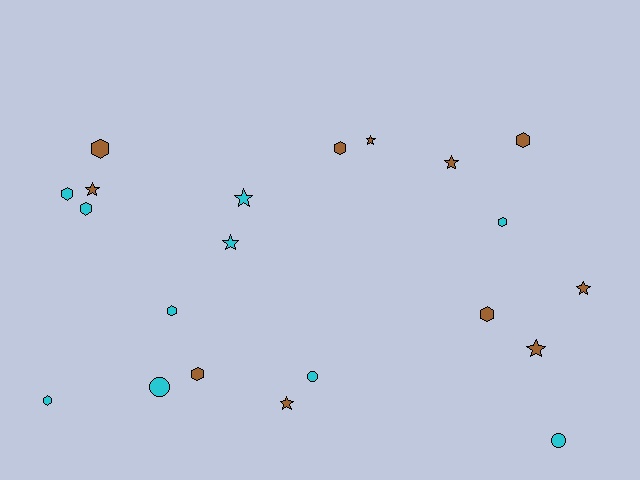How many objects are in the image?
There are 21 objects.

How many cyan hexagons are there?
There are 5 cyan hexagons.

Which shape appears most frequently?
Hexagon, with 10 objects.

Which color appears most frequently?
Brown, with 11 objects.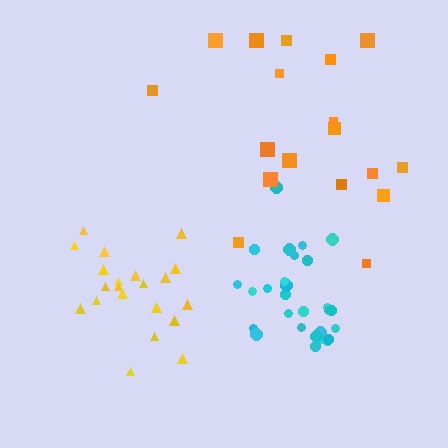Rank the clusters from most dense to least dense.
cyan, yellow, orange.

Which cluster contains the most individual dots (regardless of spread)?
Cyan (28).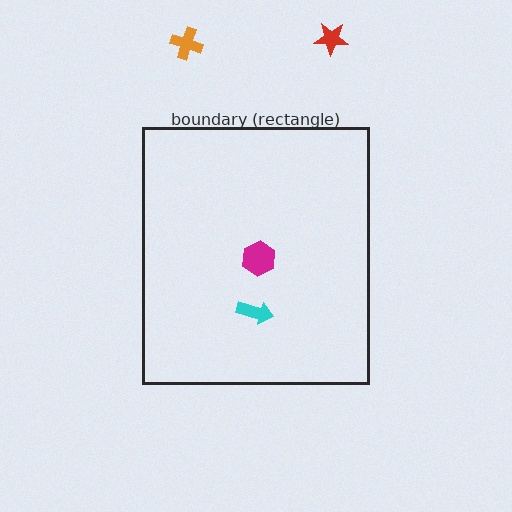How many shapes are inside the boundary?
2 inside, 2 outside.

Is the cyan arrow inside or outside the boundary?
Inside.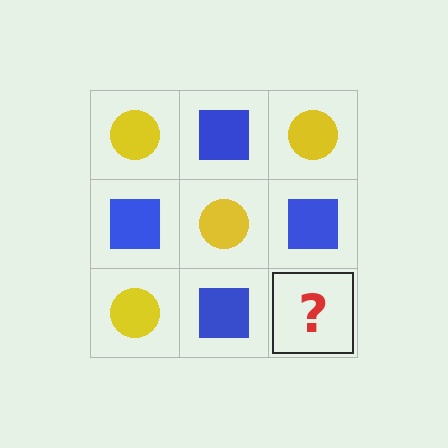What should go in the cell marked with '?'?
The missing cell should contain a yellow circle.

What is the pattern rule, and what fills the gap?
The rule is that it alternates yellow circle and blue square in a checkerboard pattern. The gap should be filled with a yellow circle.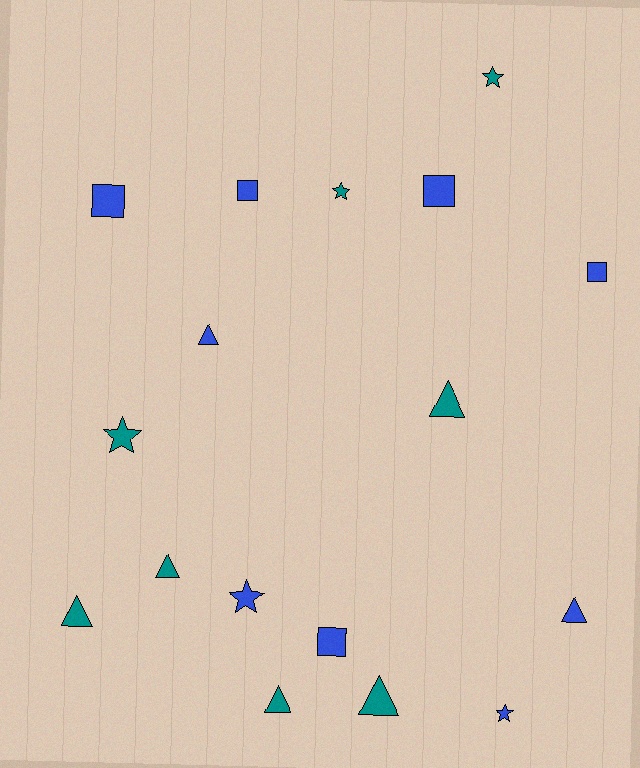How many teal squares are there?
There are no teal squares.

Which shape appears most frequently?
Triangle, with 7 objects.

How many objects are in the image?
There are 17 objects.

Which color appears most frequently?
Blue, with 9 objects.